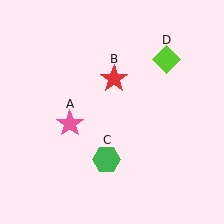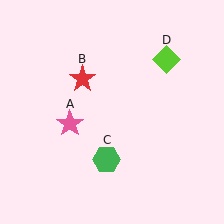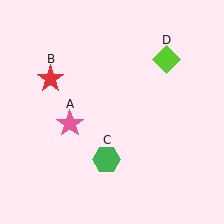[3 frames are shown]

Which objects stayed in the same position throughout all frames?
Pink star (object A) and green hexagon (object C) and lime diamond (object D) remained stationary.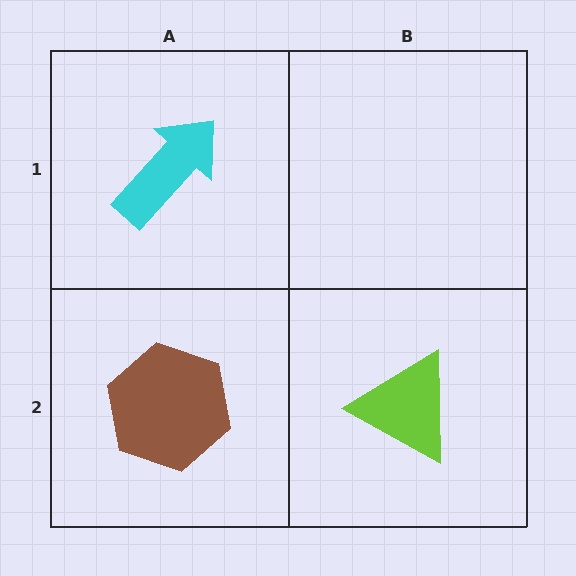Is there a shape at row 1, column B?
No, that cell is empty.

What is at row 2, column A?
A brown hexagon.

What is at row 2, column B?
A lime triangle.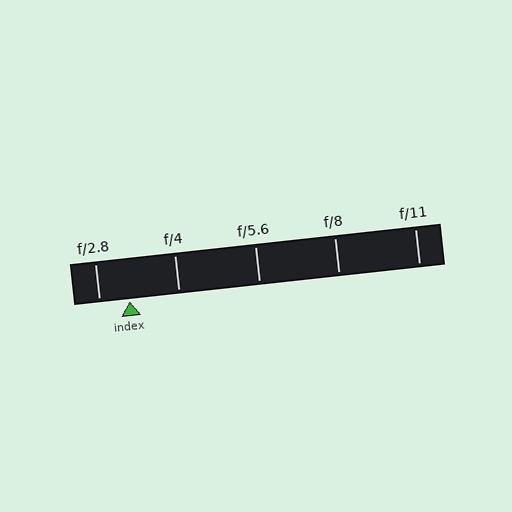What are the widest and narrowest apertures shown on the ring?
The widest aperture shown is f/2.8 and the narrowest is f/11.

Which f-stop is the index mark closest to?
The index mark is closest to f/2.8.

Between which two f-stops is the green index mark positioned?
The index mark is between f/2.8 and f/4.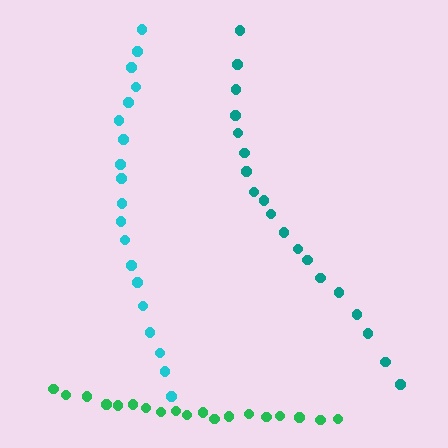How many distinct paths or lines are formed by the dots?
There are 3 distinct paths.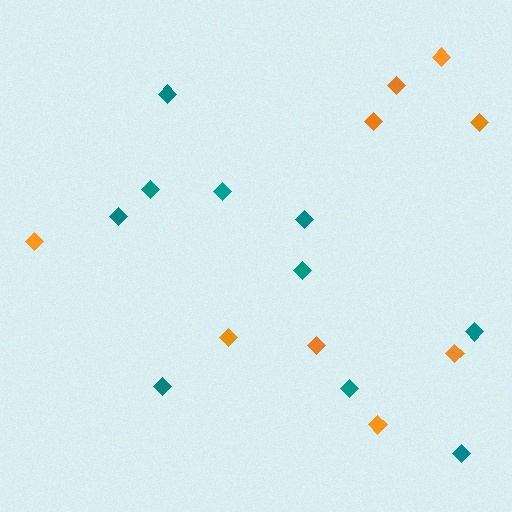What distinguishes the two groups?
There are 2 groups: one group of teal diamonds (10) and one group of orange diamonds (9).